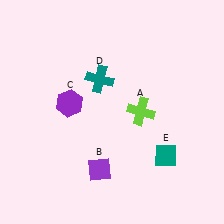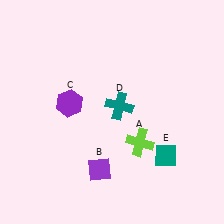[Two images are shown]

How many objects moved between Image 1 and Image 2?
2 objects moved between the two images.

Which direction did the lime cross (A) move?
The lime cross (A) moved down.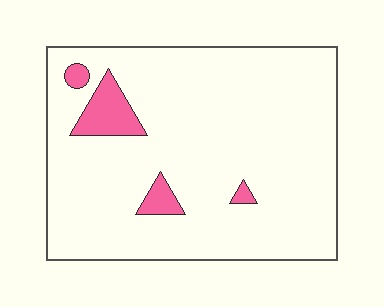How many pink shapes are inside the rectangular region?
4.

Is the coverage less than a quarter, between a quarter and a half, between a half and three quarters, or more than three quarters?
Less than a quarter.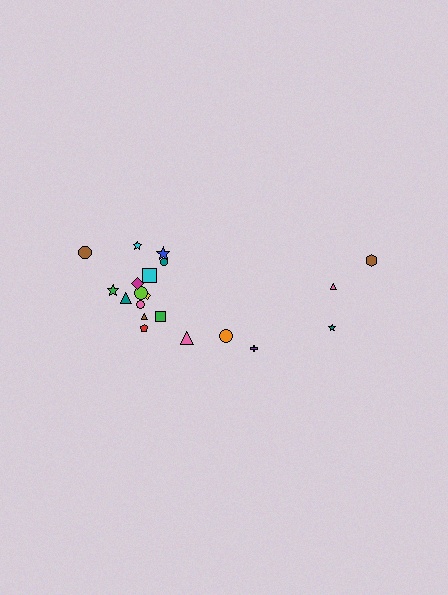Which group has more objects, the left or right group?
The left group.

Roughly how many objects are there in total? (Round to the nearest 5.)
Roughly 20 objects in total.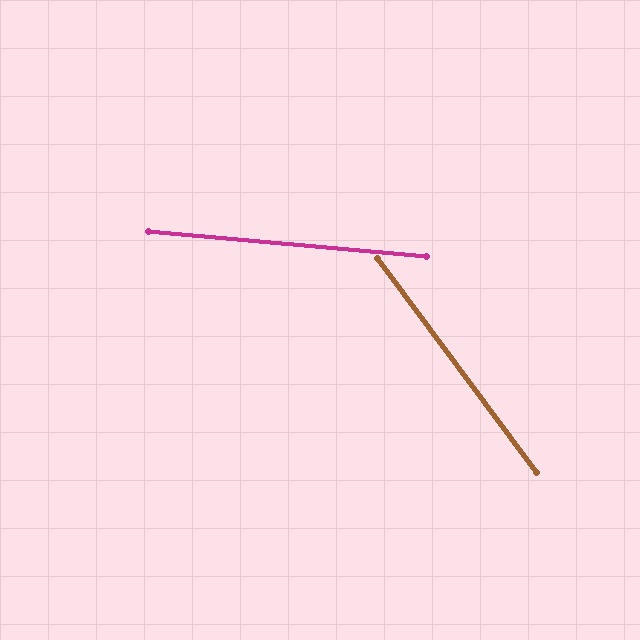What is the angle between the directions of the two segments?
Approximately 48 degrees.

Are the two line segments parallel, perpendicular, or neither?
Neither parallel nor perpendicular — they differ by about 48°.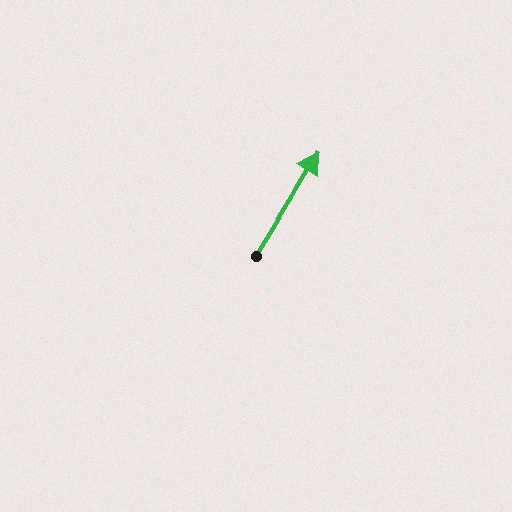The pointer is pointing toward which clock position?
Roughly 1 o'clock.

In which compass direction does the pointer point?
Northeast.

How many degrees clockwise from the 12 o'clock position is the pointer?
Approximately 32 degrees.